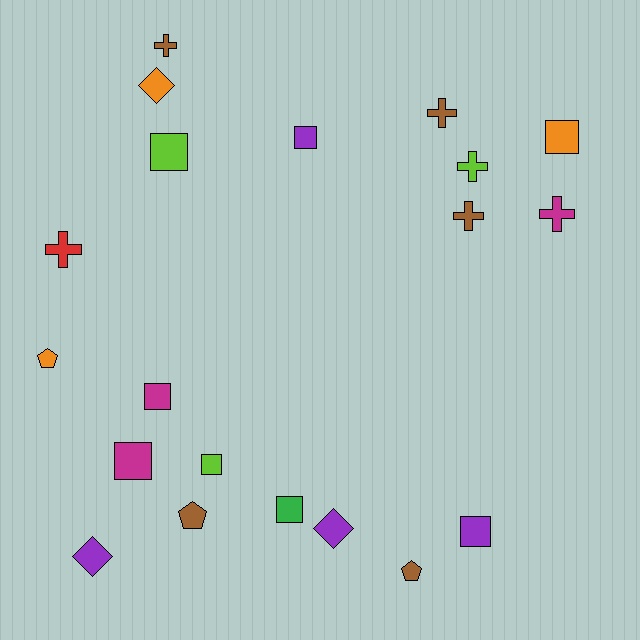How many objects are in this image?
There are 20 objects.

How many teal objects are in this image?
There are no teal objects.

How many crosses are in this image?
There are 6 crosses.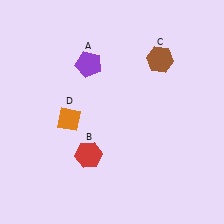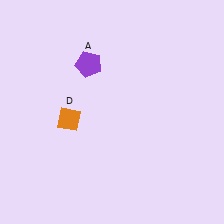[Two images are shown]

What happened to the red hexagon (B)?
The red hexagon (B) was removed in Image 2. It was in the bottom-left area of Image 1.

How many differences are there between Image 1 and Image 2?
There are 2 differences between the two images.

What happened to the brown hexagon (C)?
The brown hexagon (C) was removed in Image 2. It was in the top-right area of Image 1.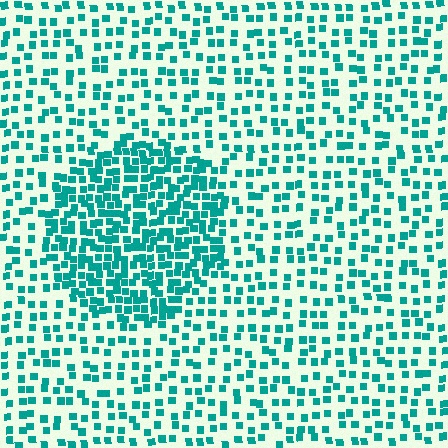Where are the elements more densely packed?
The elements are more densely packed inside the circle boundary.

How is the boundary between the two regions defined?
The boundary is defined by a change in element density (approximately 2.2x ratio). All elements are the same color, size, and shape.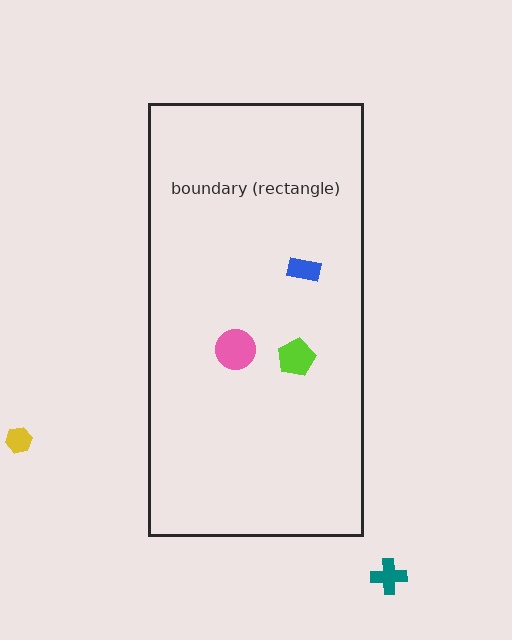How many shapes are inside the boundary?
3 inside, 2 outside.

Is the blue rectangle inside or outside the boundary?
Inside.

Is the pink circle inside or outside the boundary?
Inside.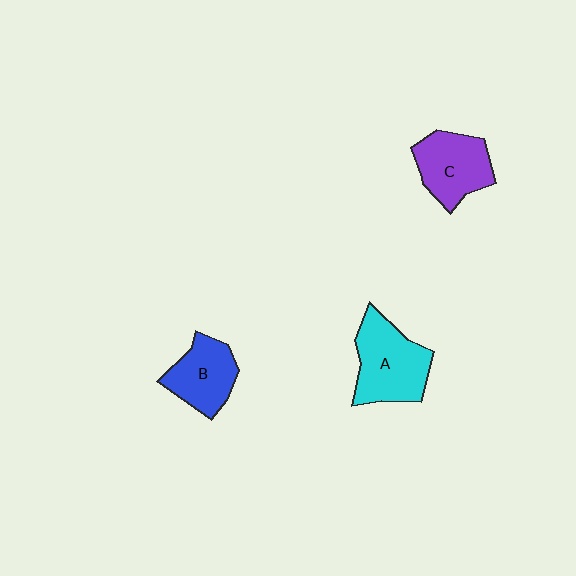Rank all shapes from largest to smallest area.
From largest to smallest: A (cyan), C (purple), B (blue).